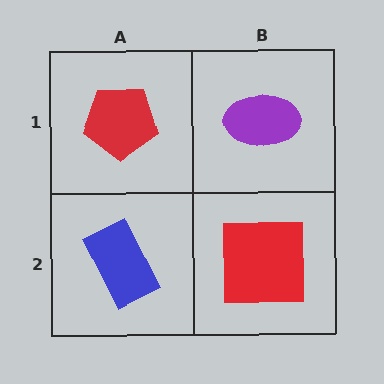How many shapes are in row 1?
2 shapes.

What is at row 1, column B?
A purple ellipse.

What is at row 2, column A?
A blue rectangle.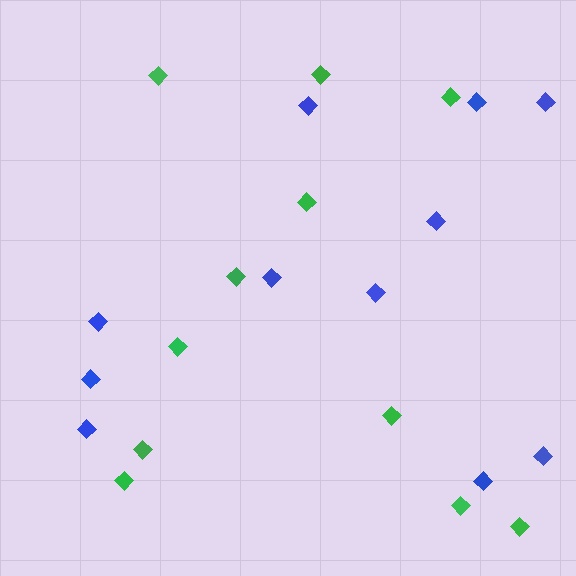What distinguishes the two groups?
There are 2 groups: one group of green diamonds (11) and one group of blue diamonds (11).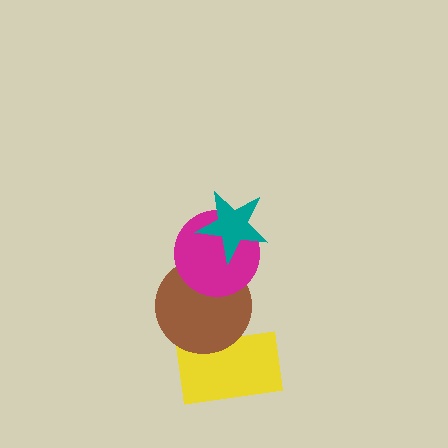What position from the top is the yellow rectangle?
The yellow rectangle is 4th from the top.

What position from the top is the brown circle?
The brown circle is 3rd from the top.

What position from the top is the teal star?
The teal star is 1st from the top.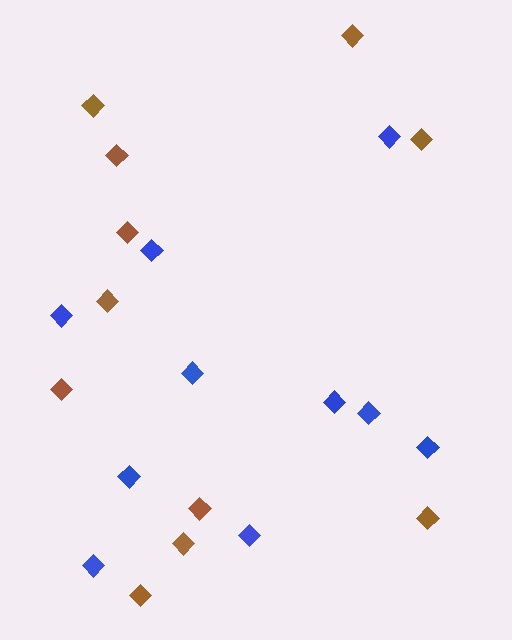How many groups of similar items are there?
There are 2 groups: one group of blue diamonds (10) and one group of brown diamonds (11).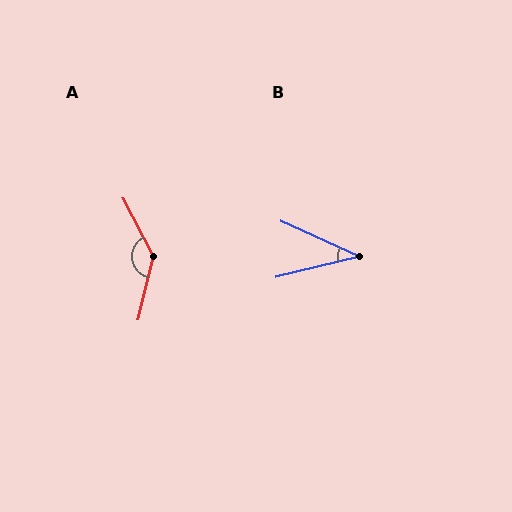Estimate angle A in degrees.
Approximately 139 degrees.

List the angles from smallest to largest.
B (38°), A (139°).